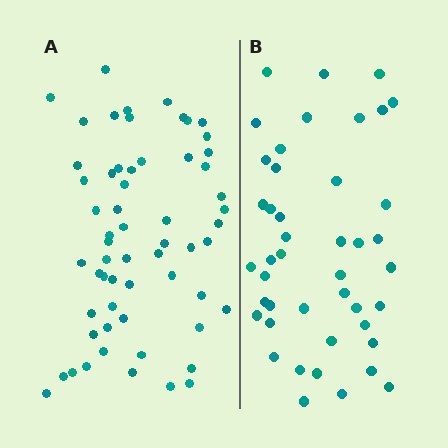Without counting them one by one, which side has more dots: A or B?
Region A (the left region) has more dots.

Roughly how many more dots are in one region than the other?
Region A has approximately 15 more dots than region B.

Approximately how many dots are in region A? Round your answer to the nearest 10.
About 60 dots.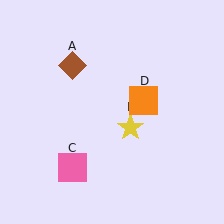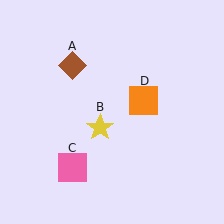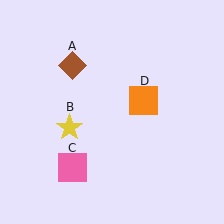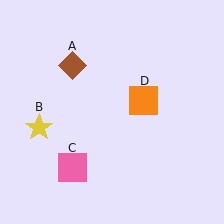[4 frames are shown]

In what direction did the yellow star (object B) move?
The yellow star (object B) moved left.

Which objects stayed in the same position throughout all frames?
Brown diamond (object A) and pink square (object C) and orange square (object D) remained stationary.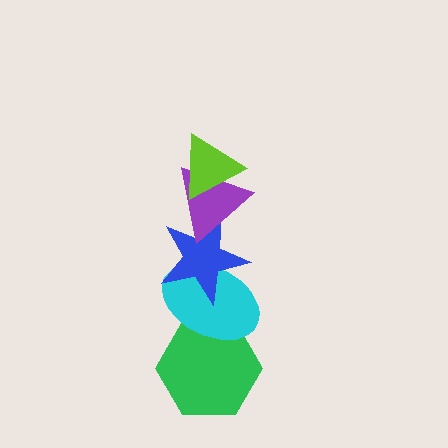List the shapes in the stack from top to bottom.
From top to bottom: the lime triangle, the purple triangle, the blue star, the cyan ellipse, the green hexagon.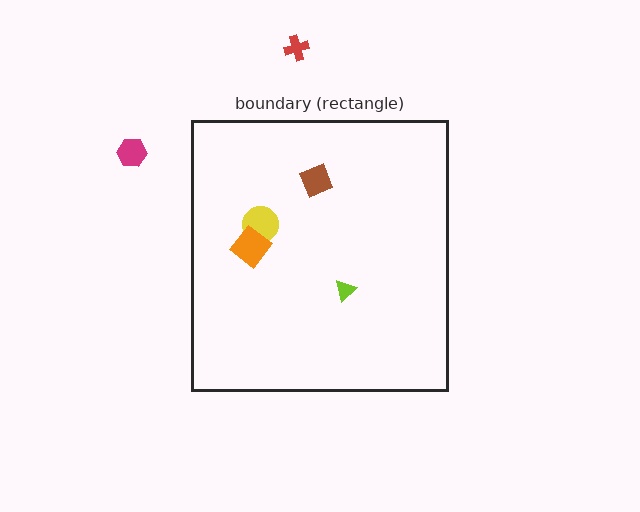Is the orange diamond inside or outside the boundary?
Inside.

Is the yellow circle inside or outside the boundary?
Inside.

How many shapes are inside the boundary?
4 inside, 2 outside.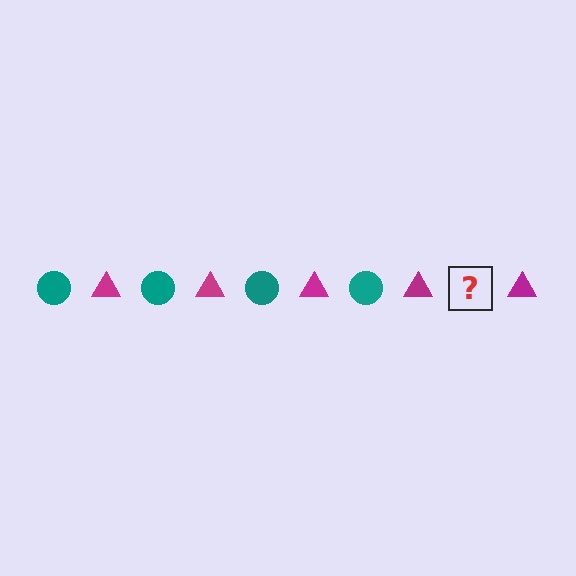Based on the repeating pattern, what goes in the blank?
The blank should be a teal circle.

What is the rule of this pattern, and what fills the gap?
The rule is that the pattern alternates between teal circle and magenta triangle. The gap should be filled with a teal circle.